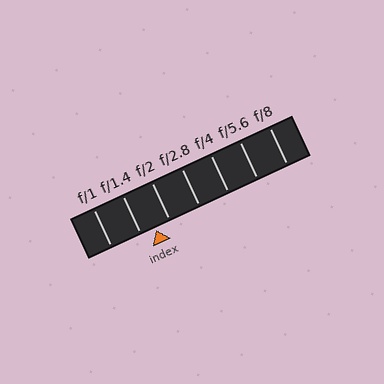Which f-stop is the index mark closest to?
The index mark is closest to f/1.4.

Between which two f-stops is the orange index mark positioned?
The index mark is between f/1.4 and f/2.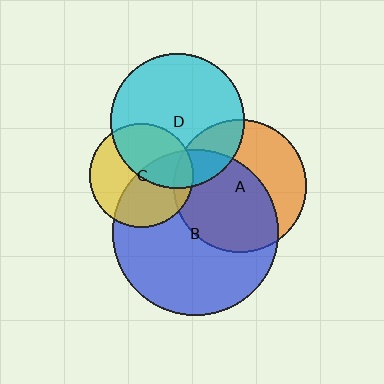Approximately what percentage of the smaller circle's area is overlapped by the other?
Approximately 10%.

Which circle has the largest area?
Circle B (blue).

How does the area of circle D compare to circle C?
Approximately 1.7 times.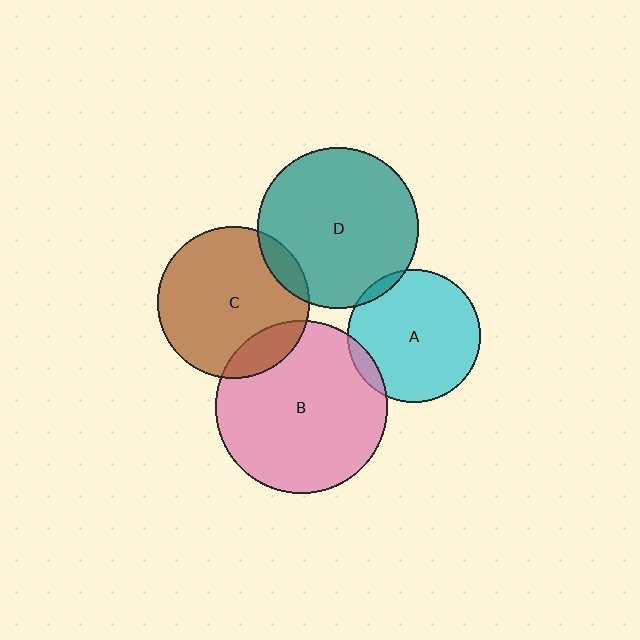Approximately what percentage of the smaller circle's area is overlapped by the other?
Approximately 5%.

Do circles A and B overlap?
Yes.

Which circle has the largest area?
Circle B (pink).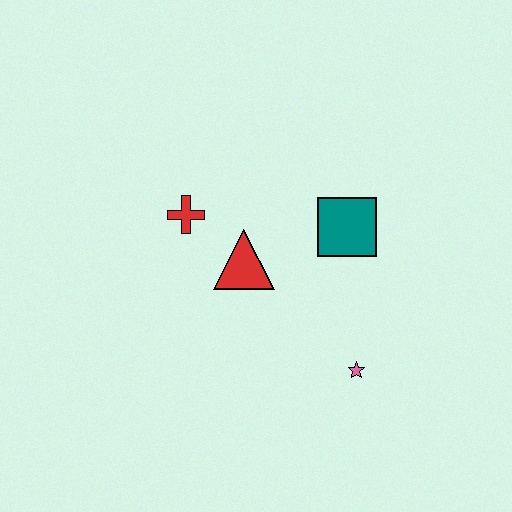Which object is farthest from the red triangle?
The pink star is farthest from the red triangle.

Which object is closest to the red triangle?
The red cross is closest to the red triangle.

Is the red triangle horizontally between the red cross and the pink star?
Yes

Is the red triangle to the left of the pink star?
Yes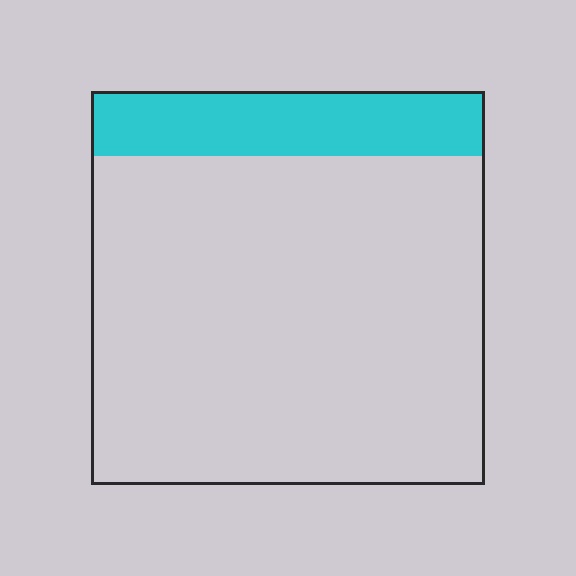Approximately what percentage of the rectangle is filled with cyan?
Approximately 15%.